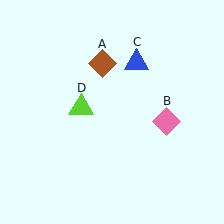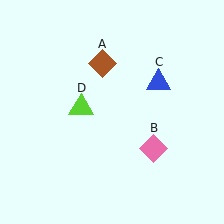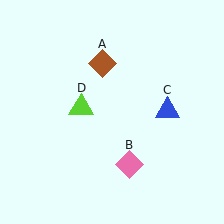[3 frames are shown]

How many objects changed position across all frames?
2 objects changed position: pink diamond (object B), blue triangle (object C).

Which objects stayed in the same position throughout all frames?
Brown diamond (object A) and lime triangle (object D) remained stationary.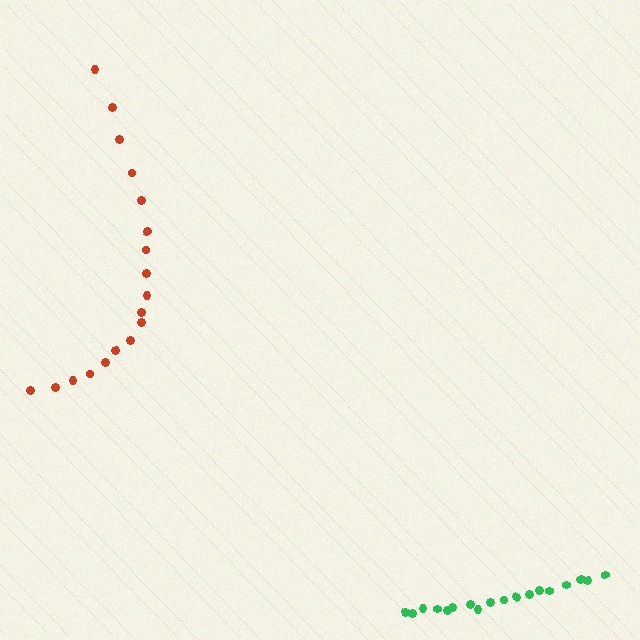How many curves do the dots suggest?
There are 2 distinct paths.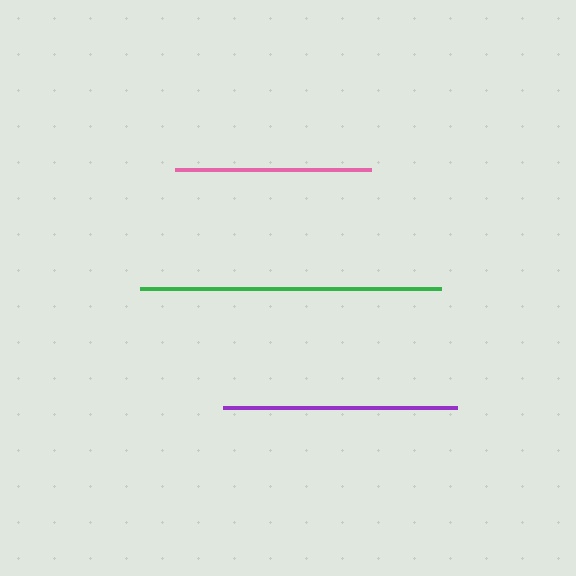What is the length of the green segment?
The green segment is approximately 301 pixels long.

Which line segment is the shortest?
The pink line is the shortest at approximately 195 pixels.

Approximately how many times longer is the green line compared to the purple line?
The green line is approximately 1.3 times the length of the purple line.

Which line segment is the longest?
The green line is the longest at approximately 301 pixels.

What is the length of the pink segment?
The pink segment is approximately 195 pixels long.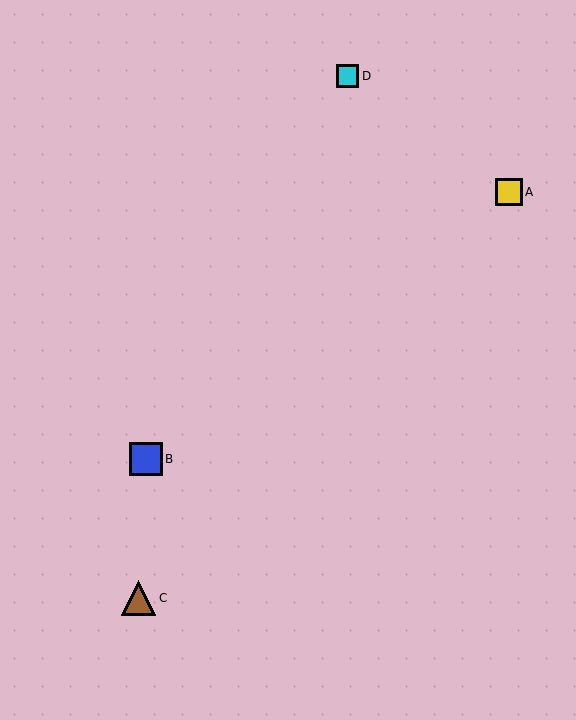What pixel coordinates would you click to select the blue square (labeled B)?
Click at (146, 459) to select the blue square B.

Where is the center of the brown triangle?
The center of the brown triangle is at (139, 598).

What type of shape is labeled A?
Shape A is a yellow square.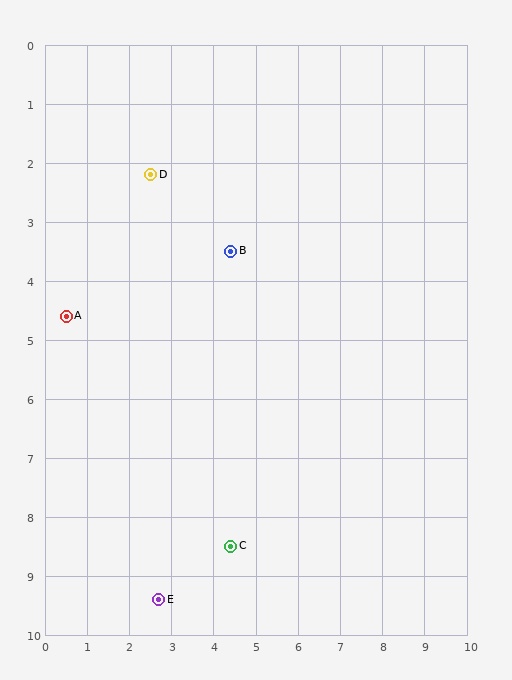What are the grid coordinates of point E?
Point E is at approximately (2.7, 9.4).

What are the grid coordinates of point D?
Point D is at approximately (2.5, 2.2).